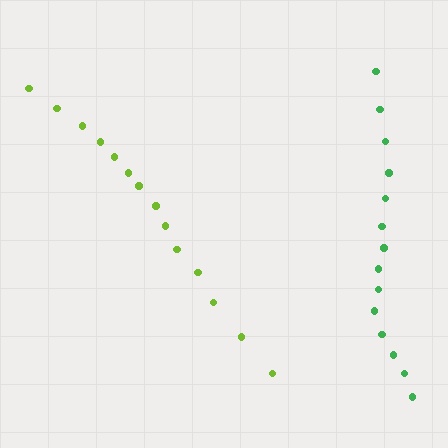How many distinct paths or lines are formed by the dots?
There are 2 distinct paths.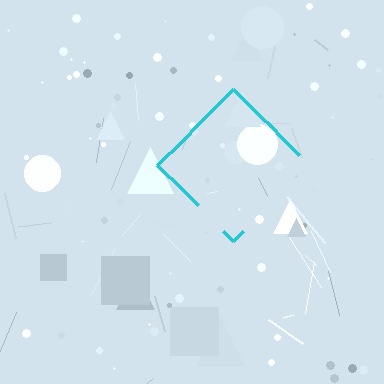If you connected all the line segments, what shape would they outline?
They would outline a diamond.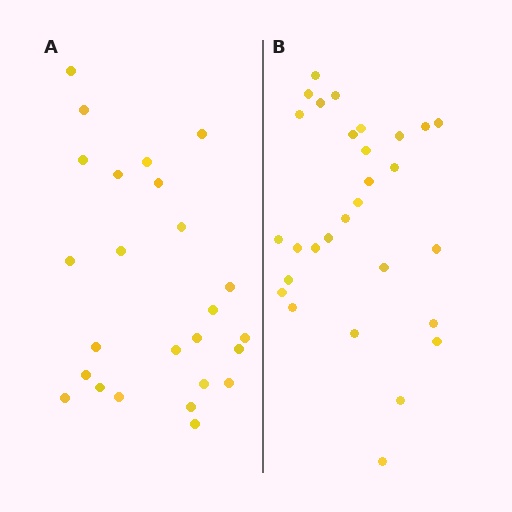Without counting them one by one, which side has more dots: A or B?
Region B (the right region) has more dots.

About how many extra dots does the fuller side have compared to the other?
Region B has about 4 more dots than region A.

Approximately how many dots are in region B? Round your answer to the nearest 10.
About 30 dots. (The exact count is 29, which rounds to 30.)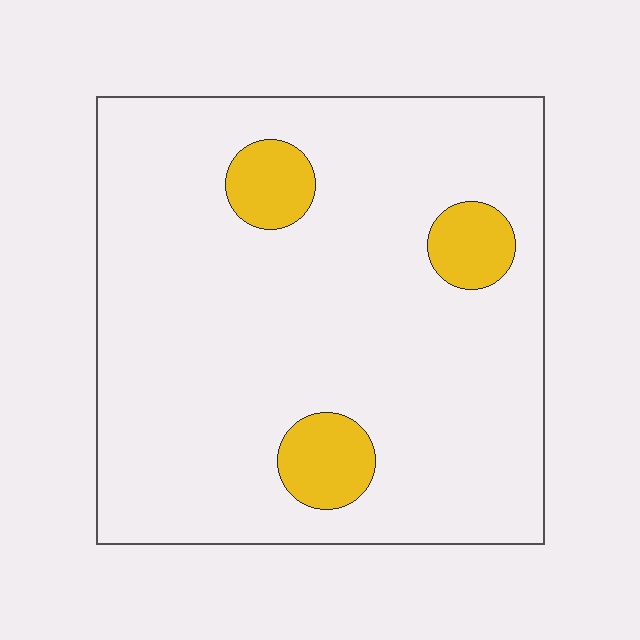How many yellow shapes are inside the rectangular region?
3.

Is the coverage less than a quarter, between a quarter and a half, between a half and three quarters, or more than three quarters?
Less than a quarter.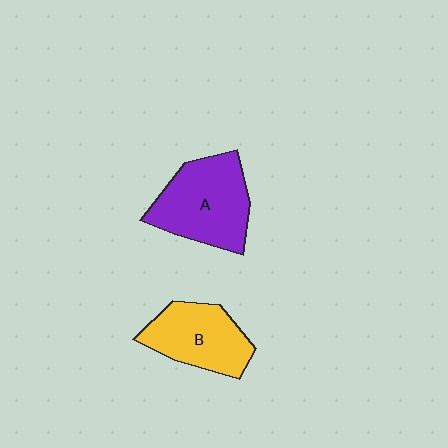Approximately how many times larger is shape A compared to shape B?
Approximately 1.2 times.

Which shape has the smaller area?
Shape B (yellow).